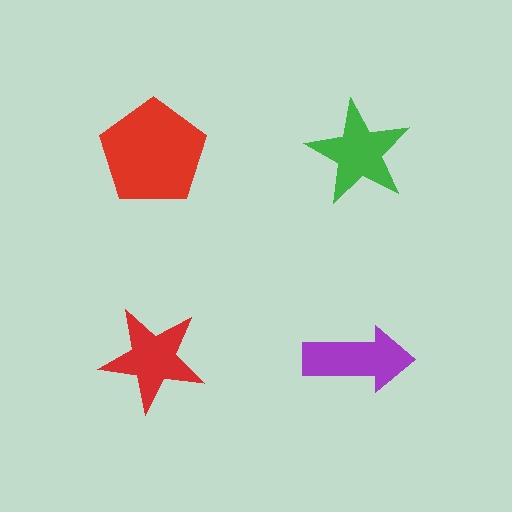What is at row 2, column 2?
A purple arrow.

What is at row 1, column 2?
A green star.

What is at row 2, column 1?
A red star.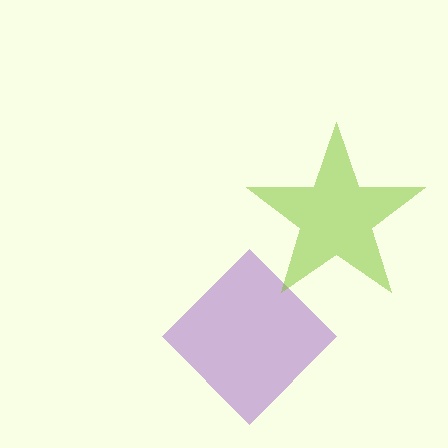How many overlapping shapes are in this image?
There are 2 overlapping shapes in the image.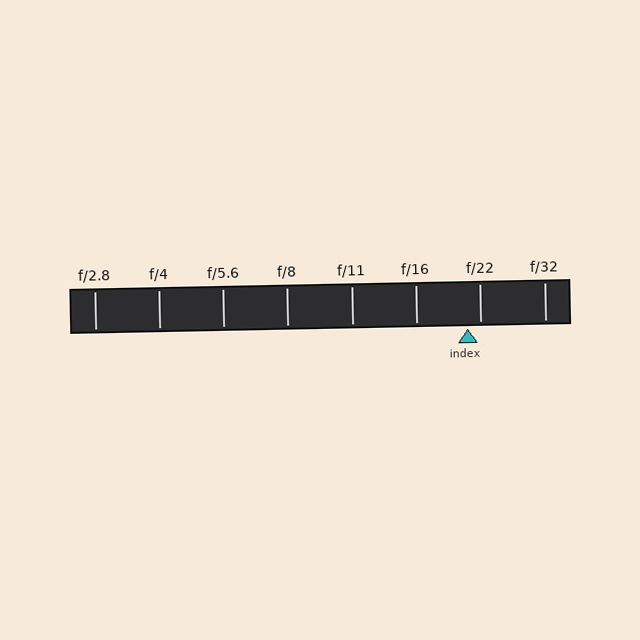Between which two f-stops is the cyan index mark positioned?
The index mark is between f/16 and f/22.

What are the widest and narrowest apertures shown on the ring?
The widest aperture shown is f/2.8 and the narrowest is f/32.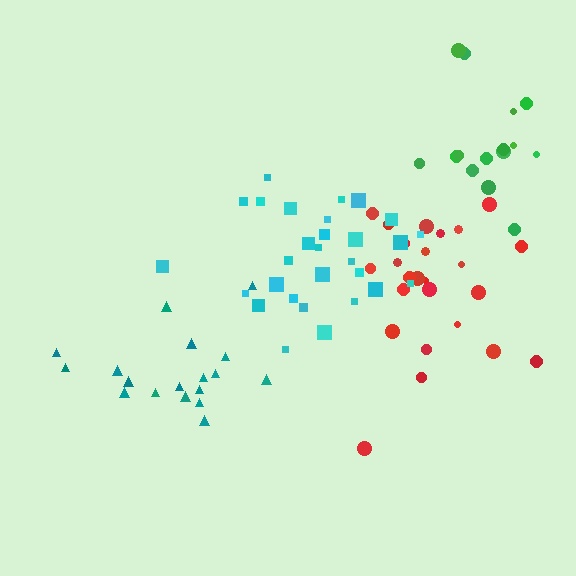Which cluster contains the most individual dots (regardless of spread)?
Cyan (29).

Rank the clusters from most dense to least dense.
red, teal, cyan, green.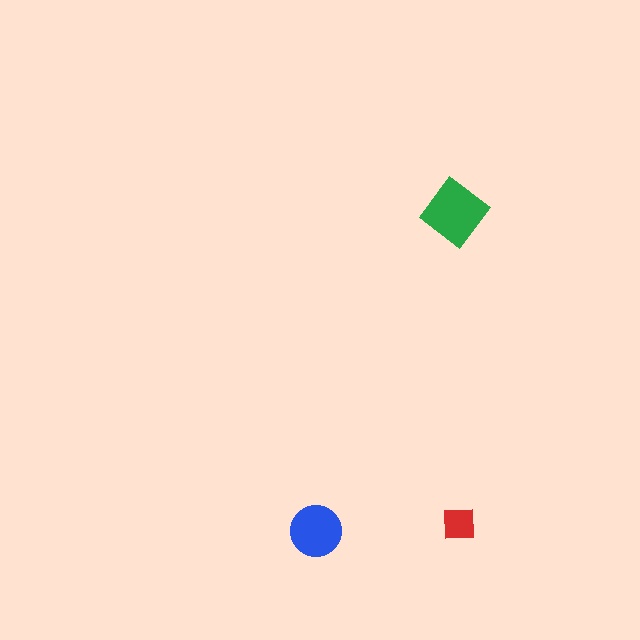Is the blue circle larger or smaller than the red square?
Larger.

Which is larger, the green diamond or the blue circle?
The green diamond.